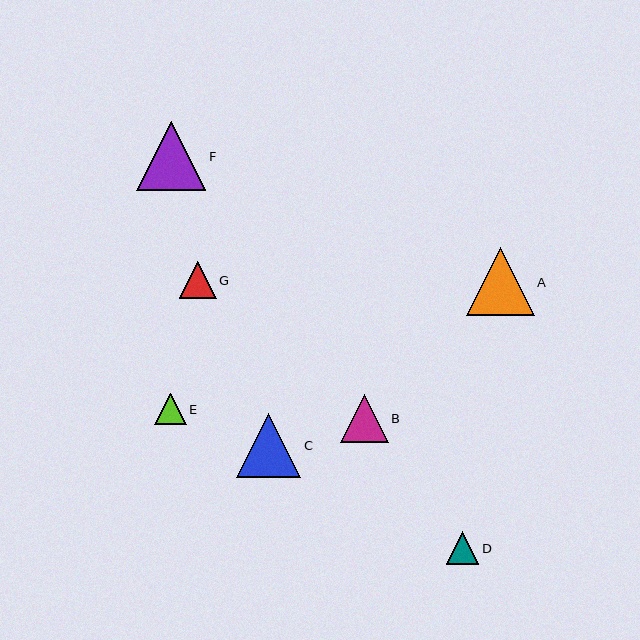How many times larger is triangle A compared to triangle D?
Triangle A is approximately 2.1 times the size of triangle D.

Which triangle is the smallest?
Triangle E is the smallest with a size of approximately 31 pixels.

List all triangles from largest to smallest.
From largest to smallest: F, A, C, B, G, D, E.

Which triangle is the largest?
Triangle F is the largest with a size of approximately 69 pixels.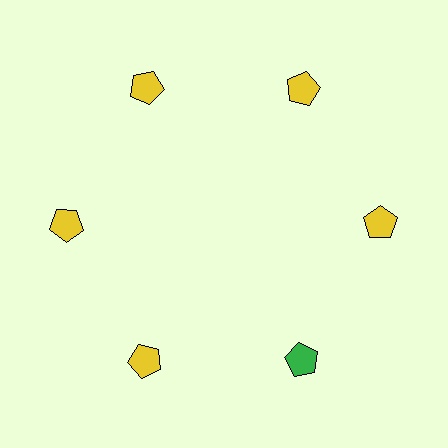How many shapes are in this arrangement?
There are 6 shapes arranged in a ring pattern.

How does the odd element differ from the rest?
It has a different color: green instead of yellow.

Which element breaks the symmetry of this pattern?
The green pentagon at roughly the 5 o'clock position breaks the symmetry. All other shapes are yellow pentagons.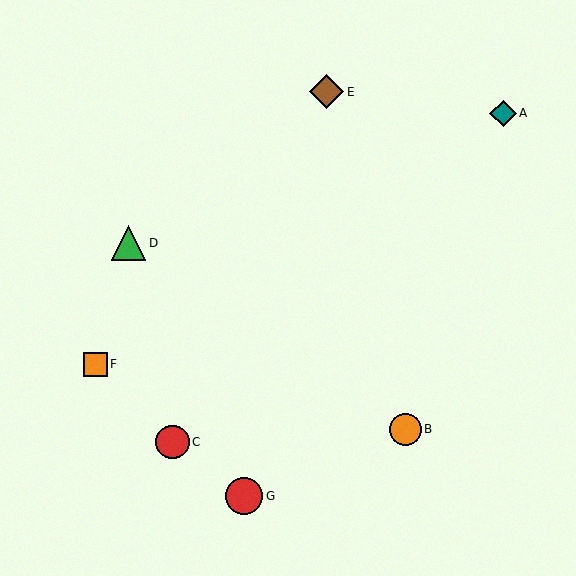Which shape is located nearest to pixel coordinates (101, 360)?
The orange square (labeled F) at (95, 364) is nearest to that location.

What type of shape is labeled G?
Shape G is a red circle.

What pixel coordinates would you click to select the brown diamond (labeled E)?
Click at (326, 92) to select the brown diamond E.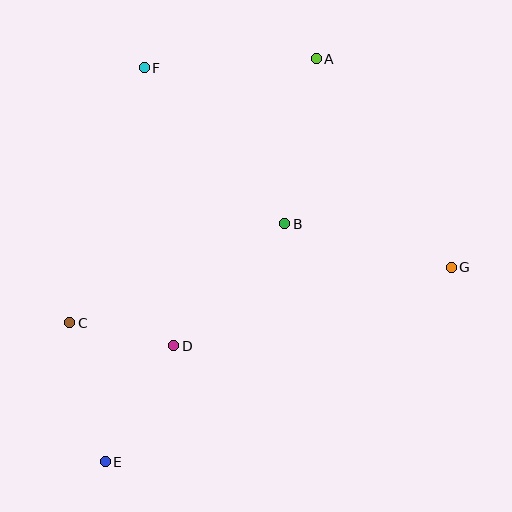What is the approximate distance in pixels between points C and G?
The distance between C and G is approximately 386 pixels.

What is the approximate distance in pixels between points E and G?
The distance between E and G is approximately 397 pixels.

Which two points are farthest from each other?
Points A and E are farthest from each other.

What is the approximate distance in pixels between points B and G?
The distance between B and G is approximately 172 pixels.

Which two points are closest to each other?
Points C and D are closest to each other.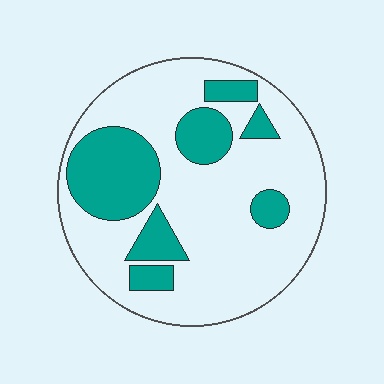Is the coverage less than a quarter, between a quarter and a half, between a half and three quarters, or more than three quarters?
Between a quarter and a half.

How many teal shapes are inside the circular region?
7.